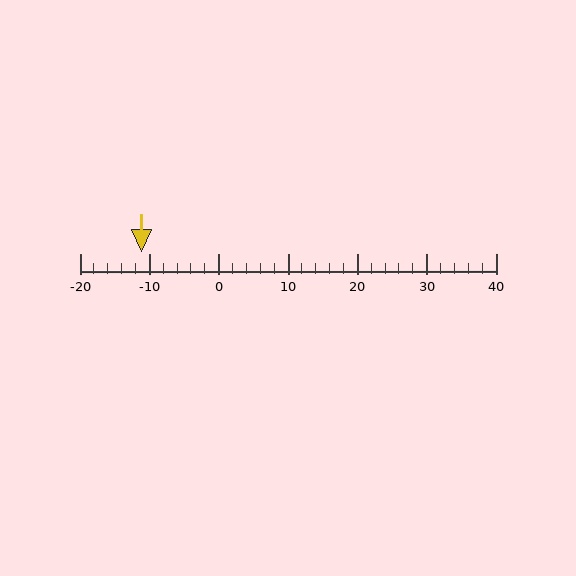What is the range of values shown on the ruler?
The ruler shows values from -20 to 40.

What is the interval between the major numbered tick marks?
The major tick marks are spaced 10 units apart.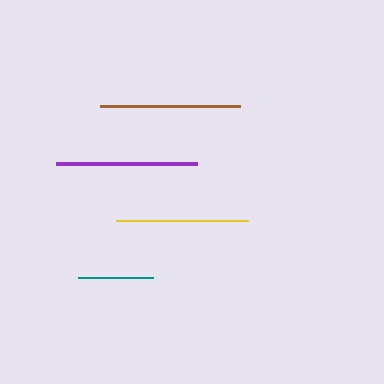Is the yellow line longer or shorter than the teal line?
The yellow line is longer than the teal line.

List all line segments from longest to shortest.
From longest to shortest: purple, brown, yellow, teal.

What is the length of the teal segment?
The teal segment is approximately 76 pixels long.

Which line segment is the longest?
The purple line is the longest at approximately 141 pixels.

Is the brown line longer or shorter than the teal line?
The brown line is longer than the teal line.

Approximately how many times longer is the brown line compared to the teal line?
The brown line is approximately 1.9 times the length of the teal line.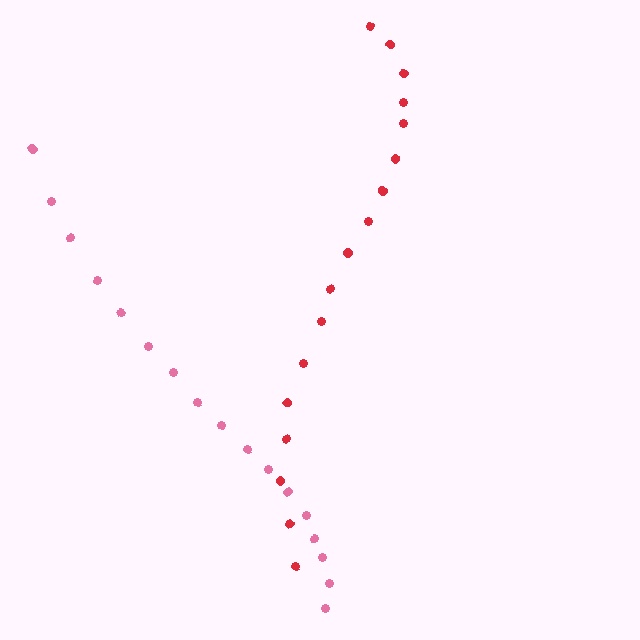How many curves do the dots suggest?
There are 2 distinct paths.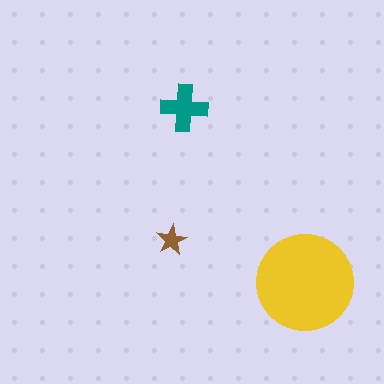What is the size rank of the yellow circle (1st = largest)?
1st.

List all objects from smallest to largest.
The brown star, the teal cross, the yellow circle.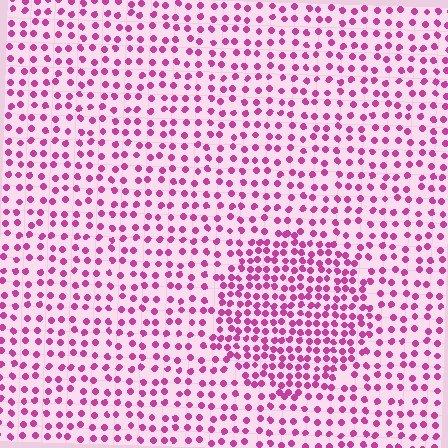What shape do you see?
I see a circle.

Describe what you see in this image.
The image contains small magenta elements arranged at two different densities. A circle-shaped region is visible where the elements are more densely packed than the surrounding area.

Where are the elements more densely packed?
The elements are more densely packed inside the circle boundary.